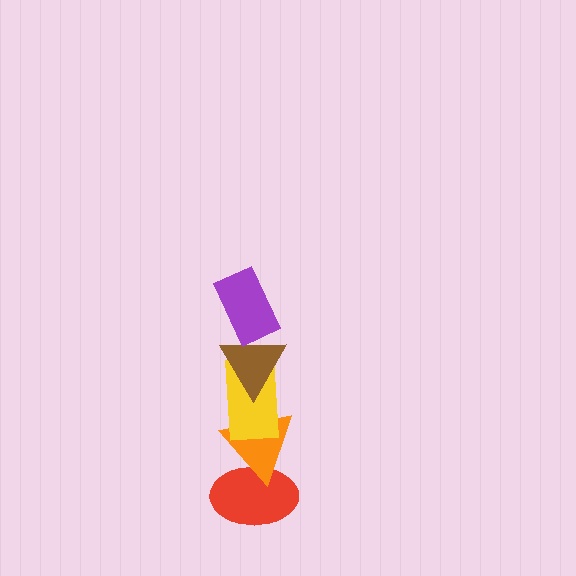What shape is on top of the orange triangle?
The yellow rectangle is on top of the orange triangle.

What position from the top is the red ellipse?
The red ellipse is 5th from the top.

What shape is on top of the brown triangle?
The purple rectangle is on top of the brown triangle.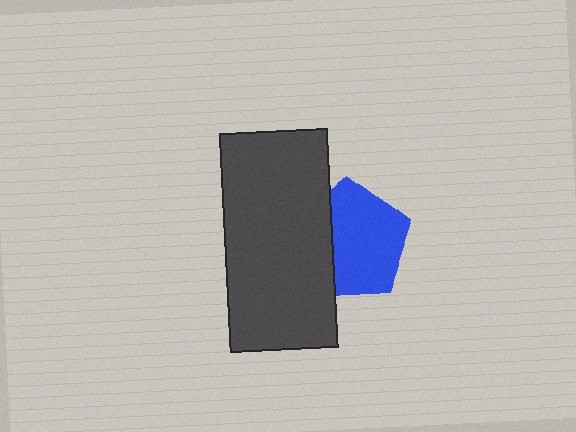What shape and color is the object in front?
The object in front is a dark gray rectangle.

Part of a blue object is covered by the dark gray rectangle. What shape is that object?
It is a pentagon.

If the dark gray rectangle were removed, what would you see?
You would see the complete blue pentagon.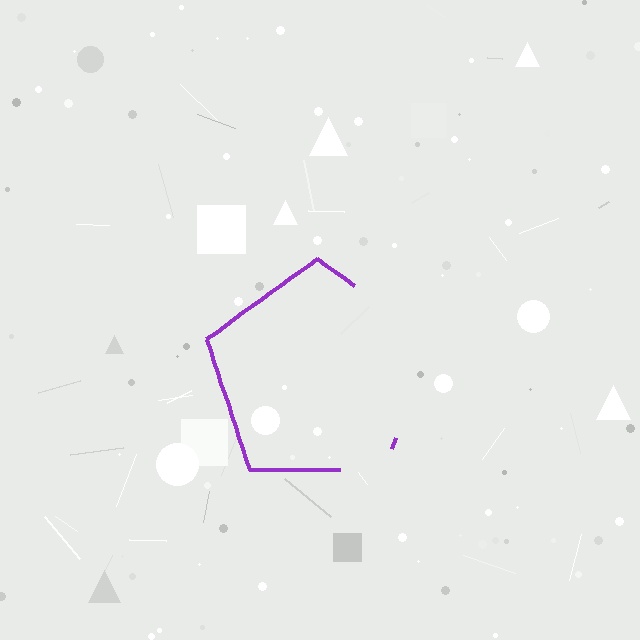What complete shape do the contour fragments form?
The contour fragments form a pentagon.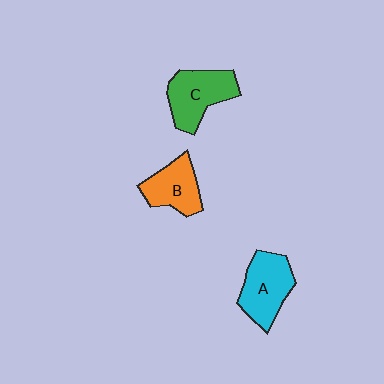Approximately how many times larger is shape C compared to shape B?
Approximately 1.2 times.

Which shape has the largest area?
Shape A (cyan).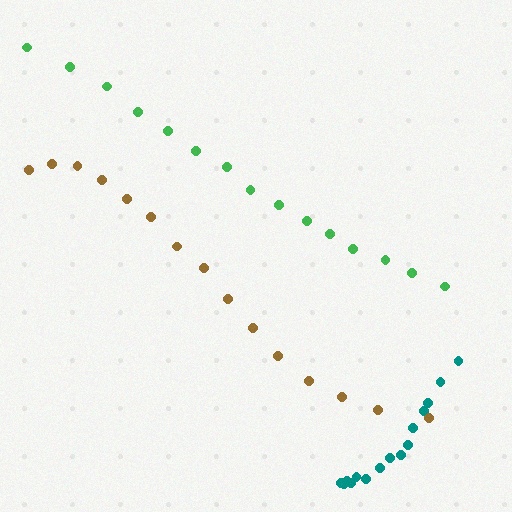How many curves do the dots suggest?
There are 3 distinct paths.